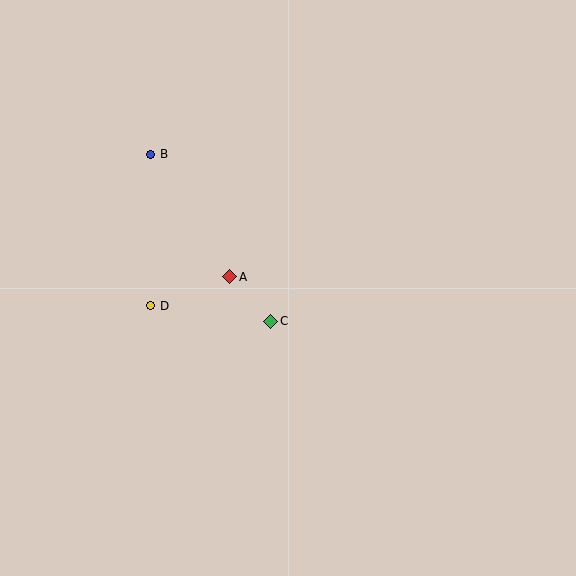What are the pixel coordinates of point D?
Point D is at (151, 306).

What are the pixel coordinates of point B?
Point B is at (151, 154).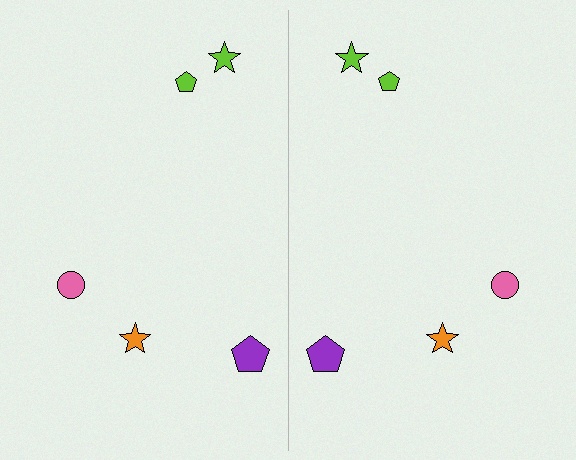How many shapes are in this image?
There are 10 shapes in this image.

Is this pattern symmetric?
Yes, this pattern has bilateral (reflection) symmetry.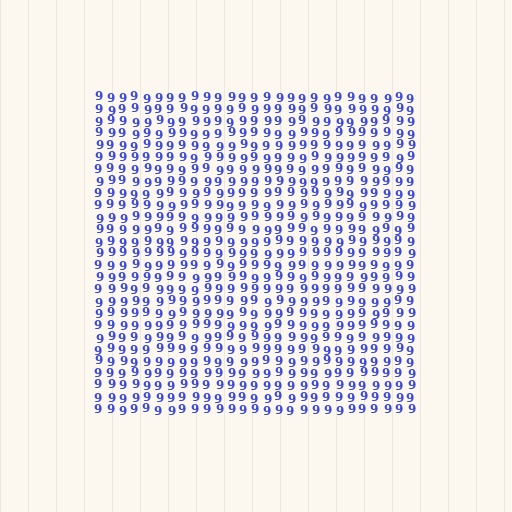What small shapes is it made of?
It is made of small digit 9's.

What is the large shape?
The large shape is a square.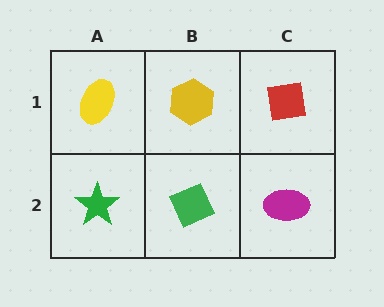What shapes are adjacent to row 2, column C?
A red square (row 1, column C), a green diamond (row 2, column B).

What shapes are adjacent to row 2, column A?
A yellow ellipse (row 1, column A), a green diamond (row 2, column B).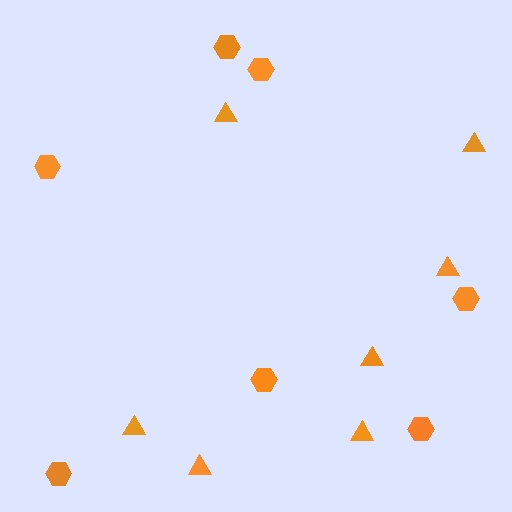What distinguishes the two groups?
There are 2 groups: one group of triangles (7) and one group of hexagons (7).